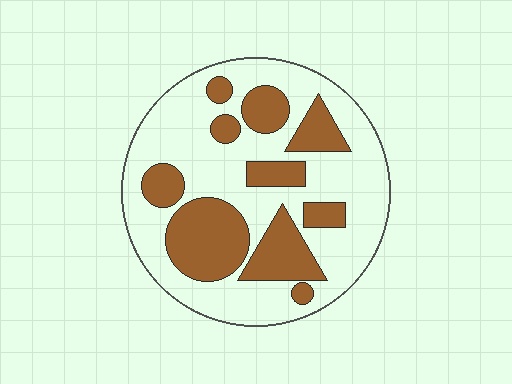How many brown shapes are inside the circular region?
10.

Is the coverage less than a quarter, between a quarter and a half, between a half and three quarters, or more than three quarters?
Between a quarter and a half.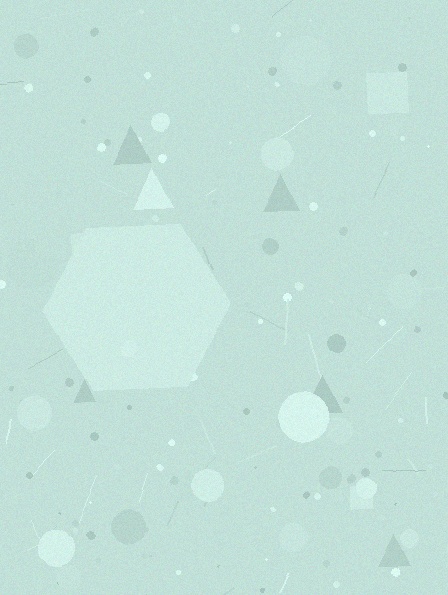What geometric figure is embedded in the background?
A hexagon is embedded in the background.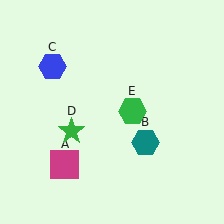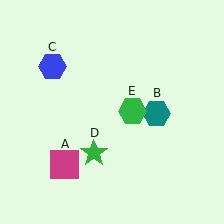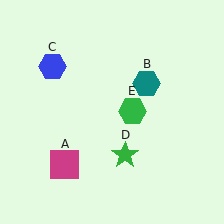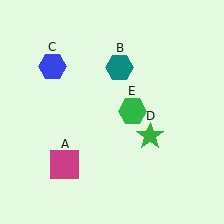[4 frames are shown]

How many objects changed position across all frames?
2 objects changed position: teal hexagon (object B), green star (object D).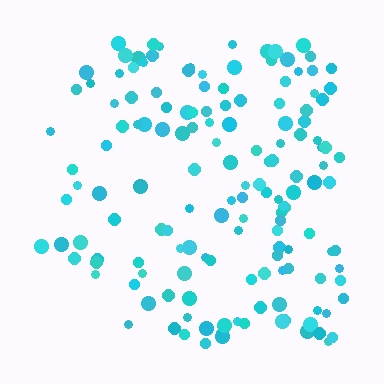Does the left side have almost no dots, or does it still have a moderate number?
Still a moderate number, just noticeably fewer than the right.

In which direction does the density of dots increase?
From left to right, with the right side densest.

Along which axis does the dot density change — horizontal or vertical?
Horizontal.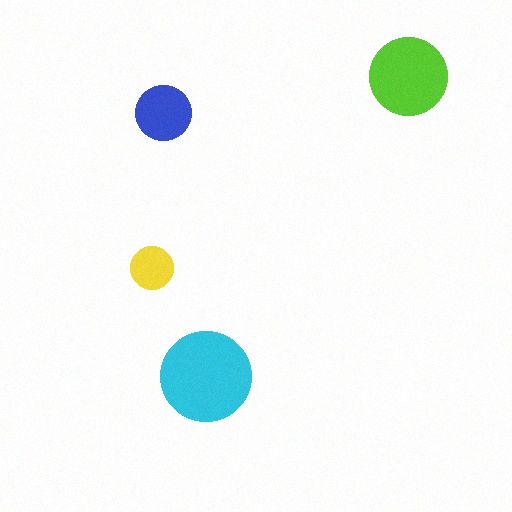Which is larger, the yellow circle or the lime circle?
The lime one.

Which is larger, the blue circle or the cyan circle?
The cyan one.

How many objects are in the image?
There are 4 objects in the image.